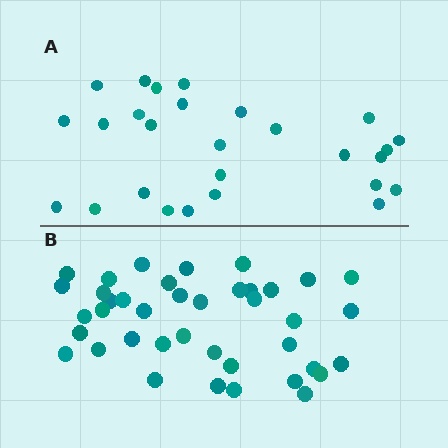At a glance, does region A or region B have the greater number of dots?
Region B (the bottom region) has more dots.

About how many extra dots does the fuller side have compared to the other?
Region B has approximately 15 more dots than region A.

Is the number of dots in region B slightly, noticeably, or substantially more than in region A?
Region B has substantially more. The ratio is roughly 1.5 to 1.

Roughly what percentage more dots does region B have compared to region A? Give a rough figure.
About 50% more.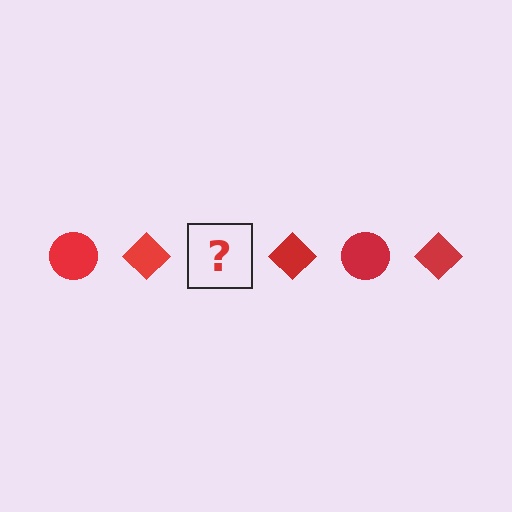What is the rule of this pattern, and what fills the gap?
The rule is that the pattern cycles through circle, diamond shapes in red. The gap should be filled with a red circle.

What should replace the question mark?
The question mark should be replaced with a red circle.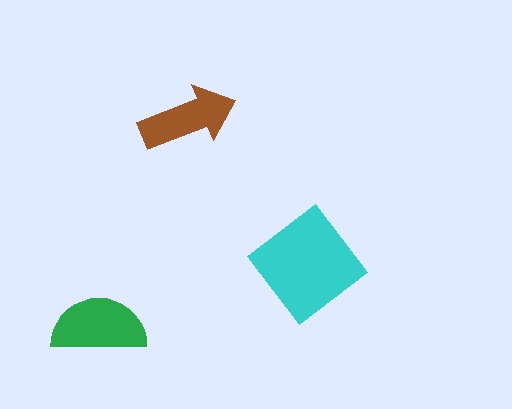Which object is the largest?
The cyan diamond.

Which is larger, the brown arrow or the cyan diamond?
The cyan diamond.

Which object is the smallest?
The brown arrow.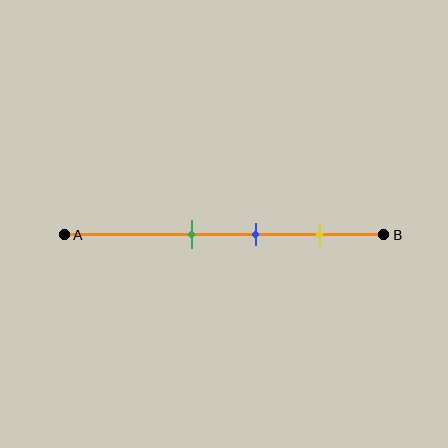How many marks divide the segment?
There are 3 marks dividing the segment.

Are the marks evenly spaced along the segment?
Yes, the marks are approximately evenly spaced.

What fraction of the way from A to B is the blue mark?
The blue mark is approximately 60% (0.6) of the way from A to B.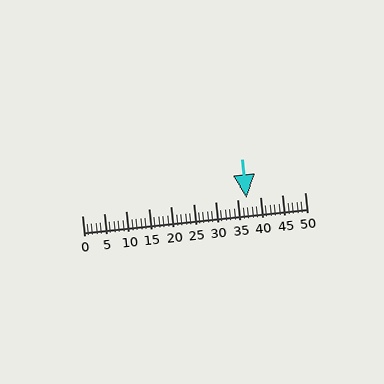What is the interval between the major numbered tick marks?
The major tick marks are spaced 5 units apart.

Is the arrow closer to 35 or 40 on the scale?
The arrow is closer to 35.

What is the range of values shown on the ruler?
The ruler shows values from 0 to 50.